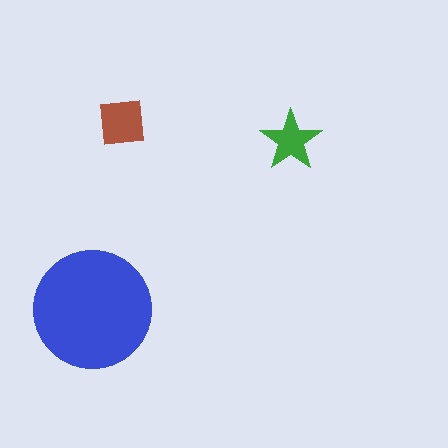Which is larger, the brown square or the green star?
The brown square.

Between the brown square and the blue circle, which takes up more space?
The blue circle.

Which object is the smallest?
The green star.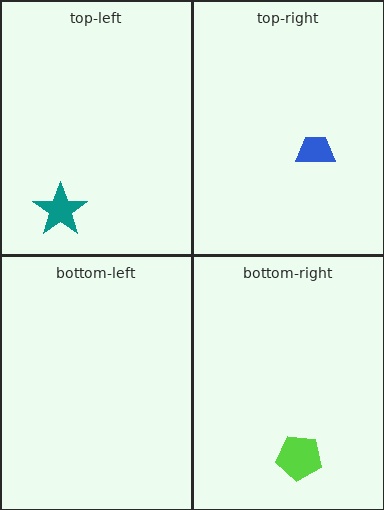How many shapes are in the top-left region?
1.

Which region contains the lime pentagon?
The bottom-right region.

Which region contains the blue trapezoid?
The top-right region.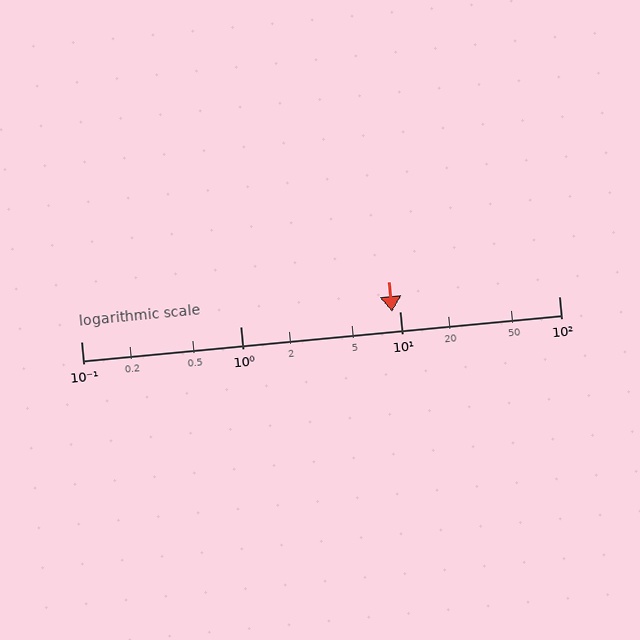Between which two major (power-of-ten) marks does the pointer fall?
The pointer is between 1 and 10.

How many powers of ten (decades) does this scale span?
The scale spans 3 decades, from 0.1 to 100.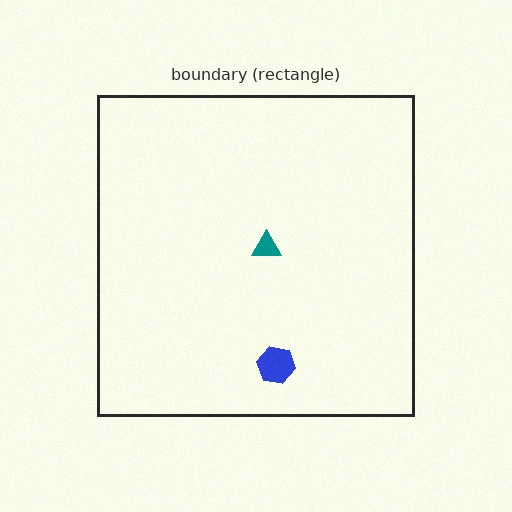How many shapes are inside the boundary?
2 inside, 0 outside.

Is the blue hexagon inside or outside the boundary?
Inside.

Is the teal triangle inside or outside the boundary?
Inside.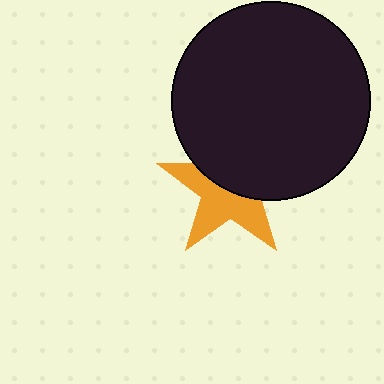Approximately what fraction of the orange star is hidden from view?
Roughly 48% of the orange star is hidden behind the black circle.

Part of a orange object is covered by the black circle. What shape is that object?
It is a star.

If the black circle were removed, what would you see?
You would see the complete orange star.